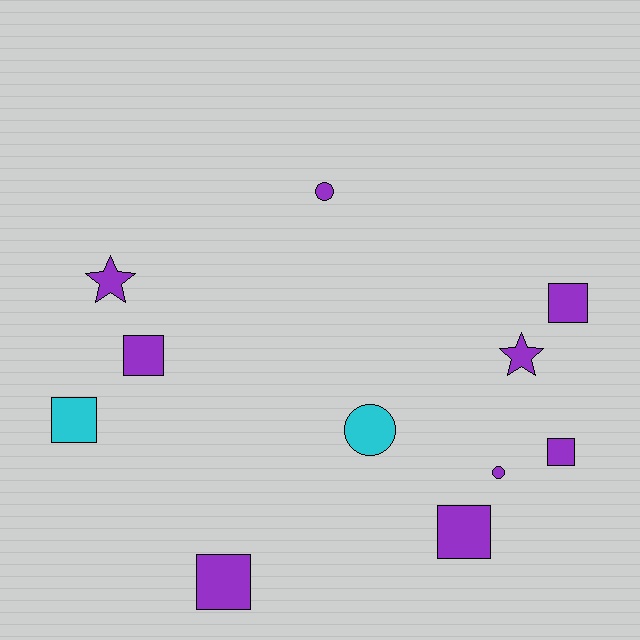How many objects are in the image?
There are 11 objects.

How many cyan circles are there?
There is 1 cyan circle.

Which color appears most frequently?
Purple, with 9 objects.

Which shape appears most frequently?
Square, with 6 objects.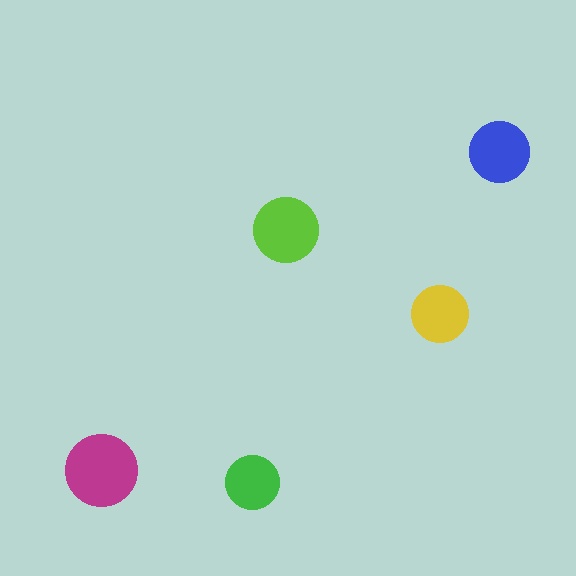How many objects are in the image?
There are 5 objects in the image.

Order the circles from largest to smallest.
the magenta one, the lime one, the blue one, the yellow one, the green one.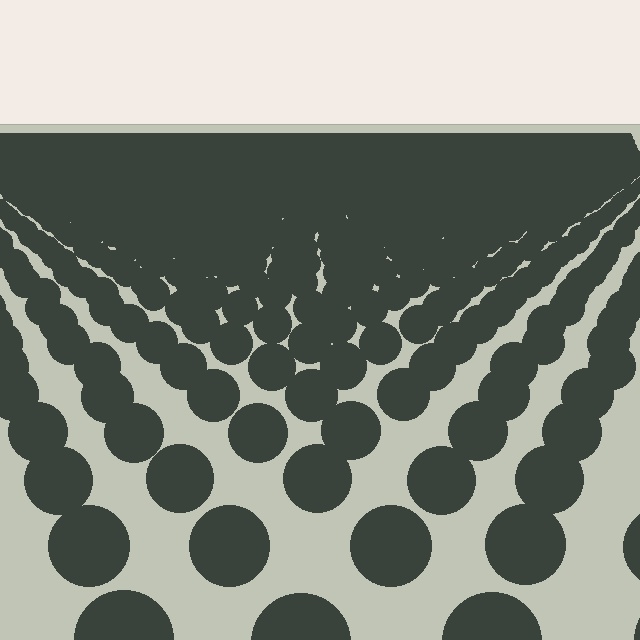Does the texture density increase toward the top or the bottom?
Density increases toward the top.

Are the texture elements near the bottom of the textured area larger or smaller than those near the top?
Larger. Near the bottom, elements are closer to the viewer and appear at a bigger on-screen size.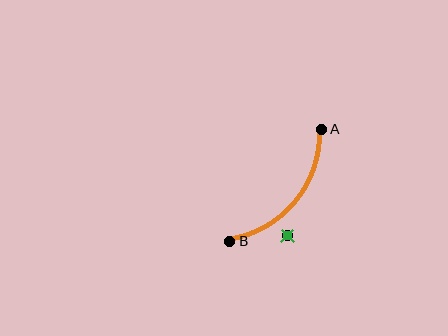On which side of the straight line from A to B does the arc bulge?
The arc bulges below and to the right of the straight line connecting A and B.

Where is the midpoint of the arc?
The arc midpoint is the point on the curve farthest from the straight line joining A and B. It sits below and to the right of that line.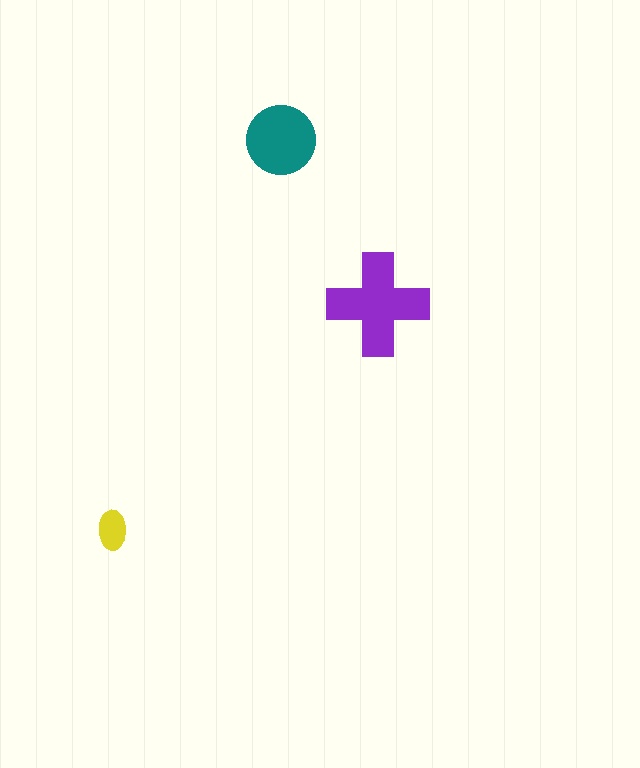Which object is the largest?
The purple cross.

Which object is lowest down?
The yellow ellipse is bottommost.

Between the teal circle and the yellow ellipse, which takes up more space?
The teal circle.